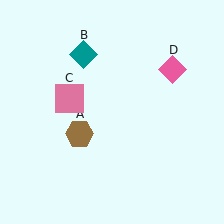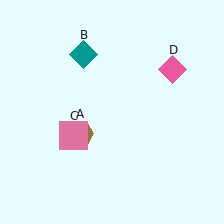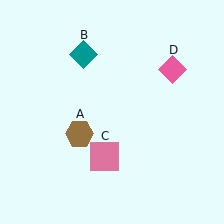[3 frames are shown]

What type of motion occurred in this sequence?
The pink square (object C) rotated counterclockwise around the center of the scene.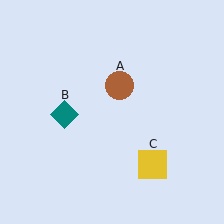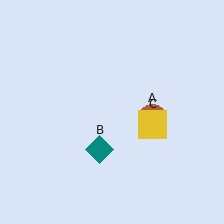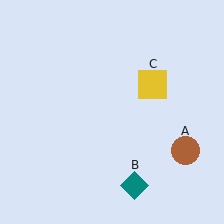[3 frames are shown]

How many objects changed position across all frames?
3 objects changed position: brown circle (object A), teal diamond (object B), yellow square (object C).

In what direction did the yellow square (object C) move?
The yellow square (object C) moved up.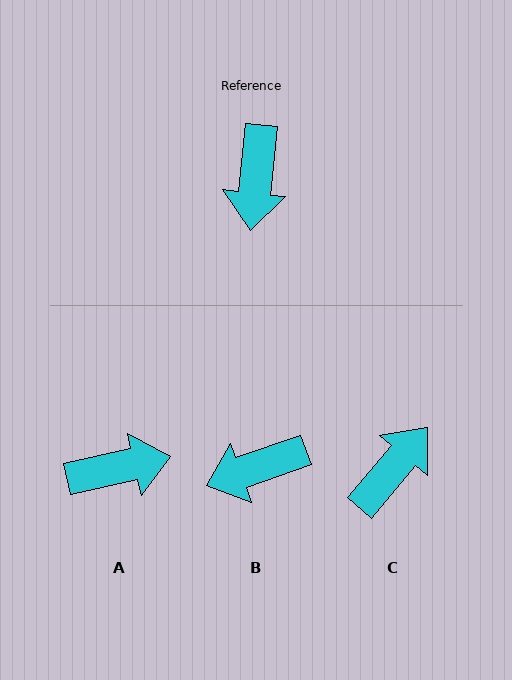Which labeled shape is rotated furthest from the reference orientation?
C, about 146 degrees away.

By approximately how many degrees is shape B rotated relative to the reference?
Approximately 64 degrees clockwise.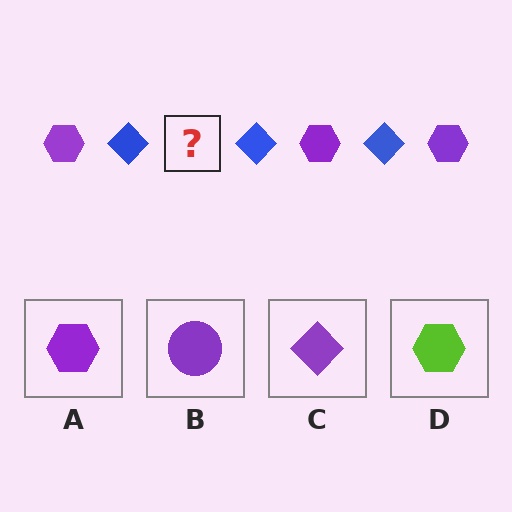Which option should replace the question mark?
Option A.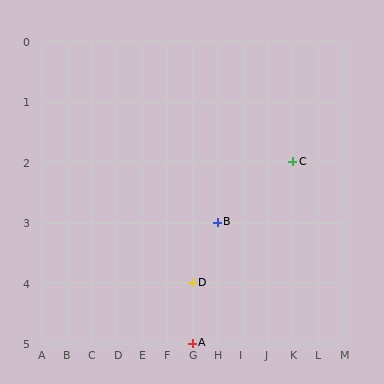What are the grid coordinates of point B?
Point B is at grid coordinates (H, 3).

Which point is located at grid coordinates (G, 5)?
Point A is at (G, 5).